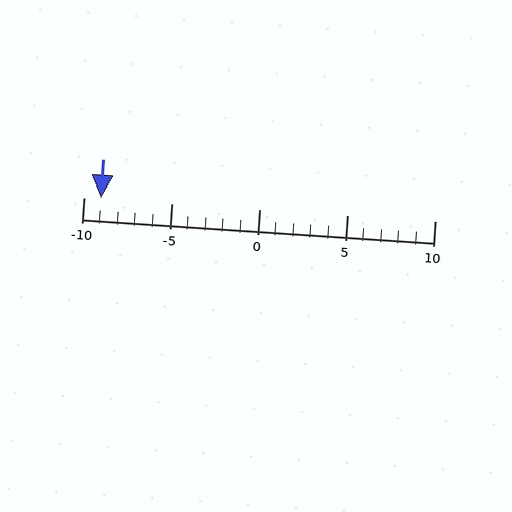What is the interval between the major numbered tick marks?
The major tick marks are spaced 5 units apart.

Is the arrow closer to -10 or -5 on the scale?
The arrow is closer to -10.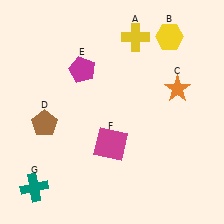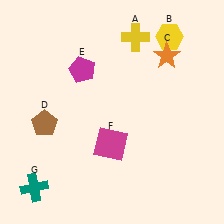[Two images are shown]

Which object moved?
The orange star (C) moved up.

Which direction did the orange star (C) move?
The orange star (C) moved up.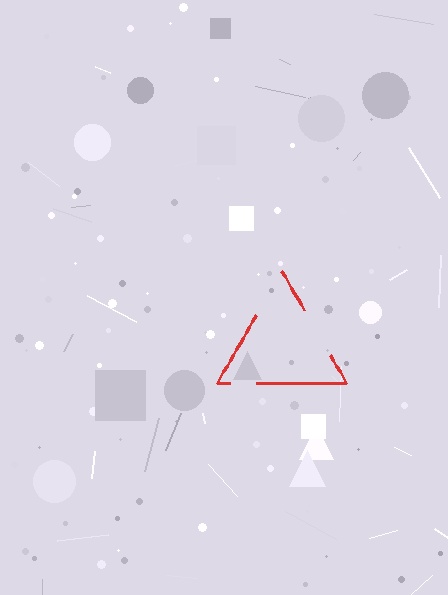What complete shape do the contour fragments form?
The contour fragments form a triangle.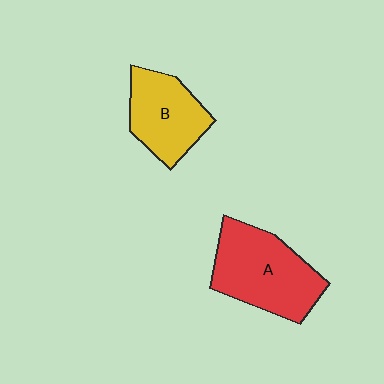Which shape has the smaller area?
Shape B (yellow).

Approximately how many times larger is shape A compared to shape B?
Approximately 1.4 times.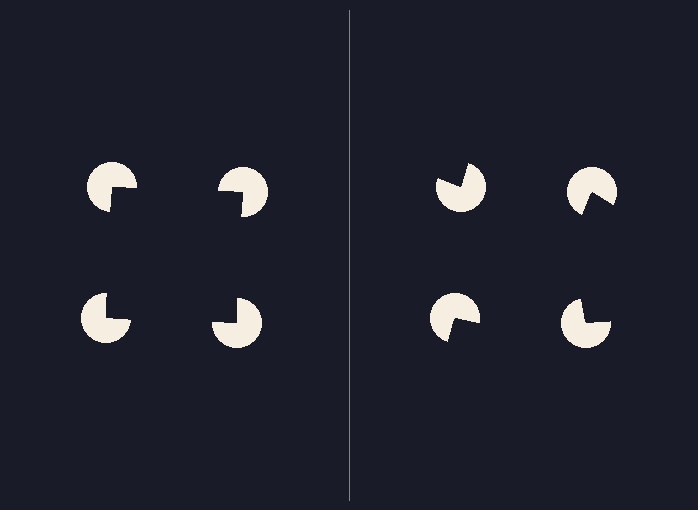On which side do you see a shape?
An illusory square appears on the left side. On the right side the wedge cuts are rotated, so no coherent shape forms.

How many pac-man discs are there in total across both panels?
8 — 4 on each side.